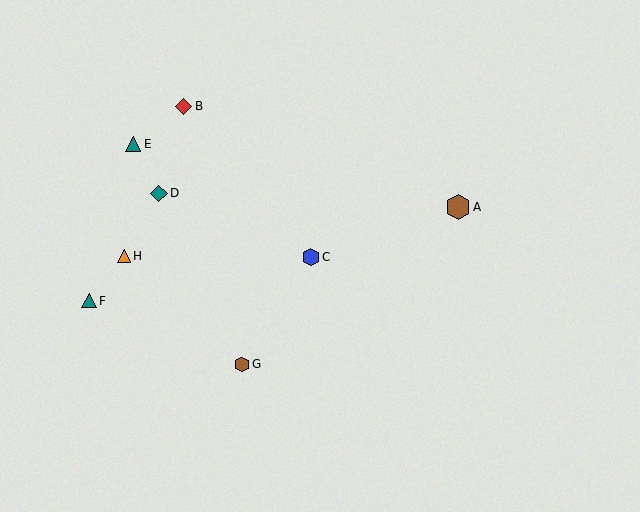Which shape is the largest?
The brown hexagon (labeled A) is the largest.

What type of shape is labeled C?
Shape C is a blue hexagon.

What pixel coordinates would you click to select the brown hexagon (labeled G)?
Click at (242, 364) to select the brown hexagon G.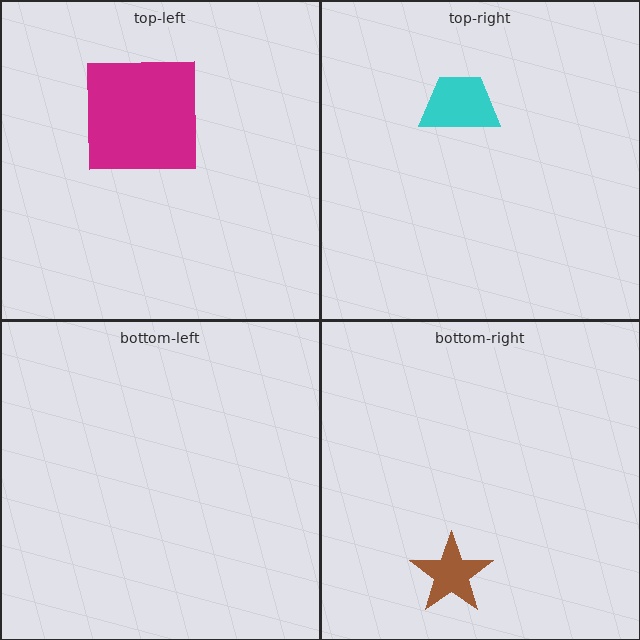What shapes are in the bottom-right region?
The brown star.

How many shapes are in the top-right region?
1.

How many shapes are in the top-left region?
1.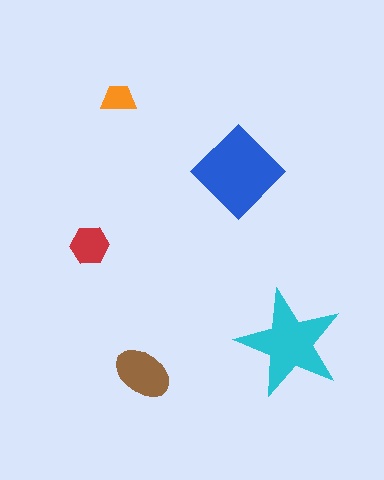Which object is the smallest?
The orange trapezoid.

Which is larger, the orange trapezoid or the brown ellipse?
The brown ellipse.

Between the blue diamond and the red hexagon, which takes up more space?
The blue diamond.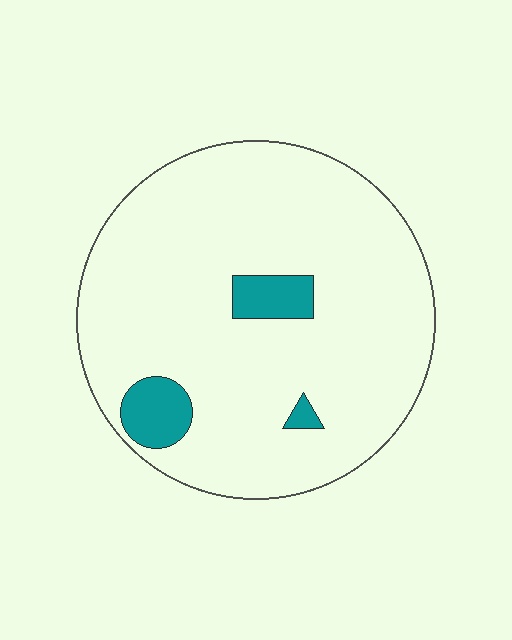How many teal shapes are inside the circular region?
3.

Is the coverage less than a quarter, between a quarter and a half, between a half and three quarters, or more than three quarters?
Less than a quarter.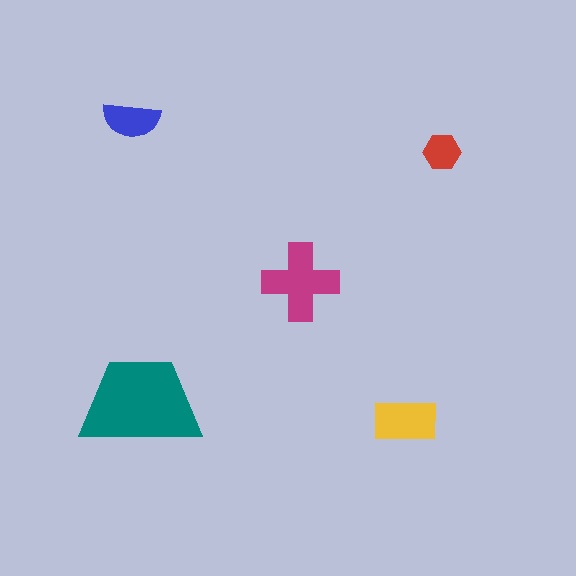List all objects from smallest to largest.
The red hexagon, the blue semicircle, the yellow rectangle, the magenta cross, the teal trapezoid.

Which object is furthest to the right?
The red hexagon is rightmost.